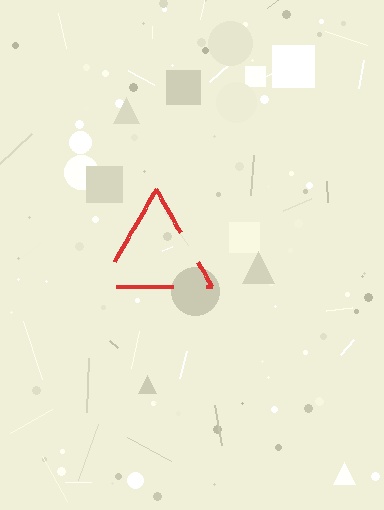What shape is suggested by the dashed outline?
The dashed outline suggests a triangle.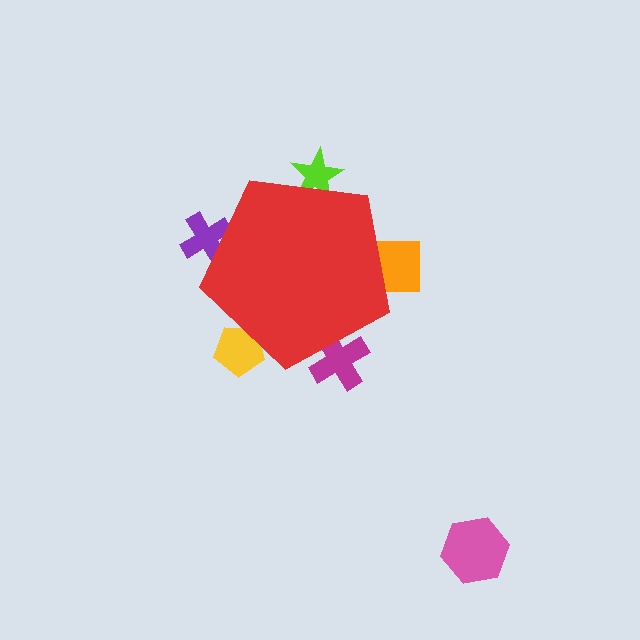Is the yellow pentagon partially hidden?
Yes, the yellow pentagon is partially hidden behind the red pentagon.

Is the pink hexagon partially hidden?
No, the pink hexagon is fully visible.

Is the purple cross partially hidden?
Yes, the purple cross is partially hidden behind the red pentagon.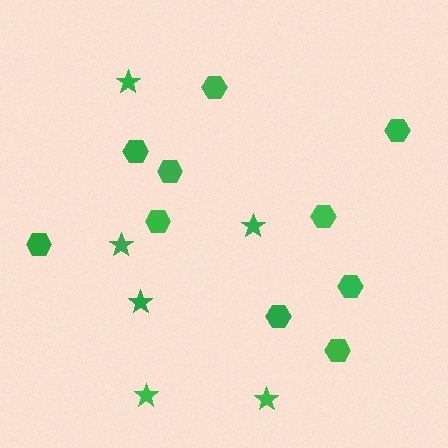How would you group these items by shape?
There are 2 groups: one group of stars (6) and one group of hexagons (10).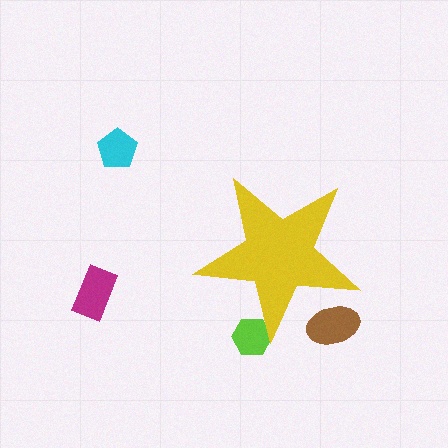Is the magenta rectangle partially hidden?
No, the magenta rectangle is fully visible.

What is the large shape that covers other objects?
A yellow star.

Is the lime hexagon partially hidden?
Yes, the lime hexagon is partially hidden behind the yellow star.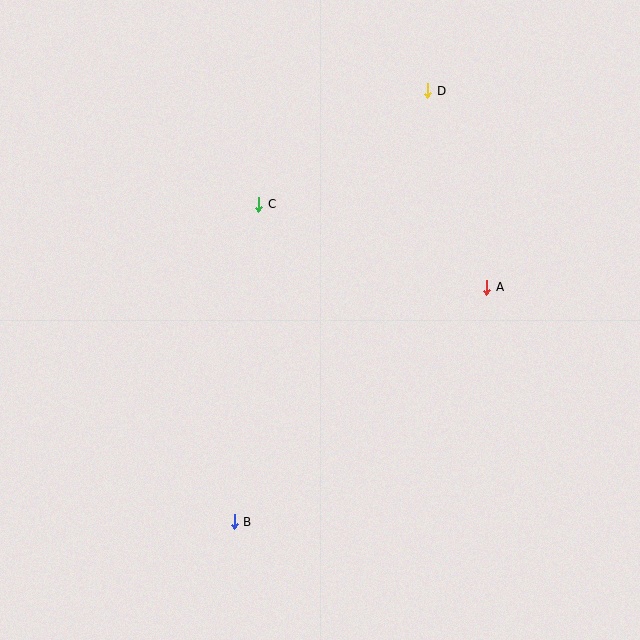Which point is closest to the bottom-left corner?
Point B is closest to the bottom-left corner.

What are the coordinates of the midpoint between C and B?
The midpoint between C and B is at (246, 363).